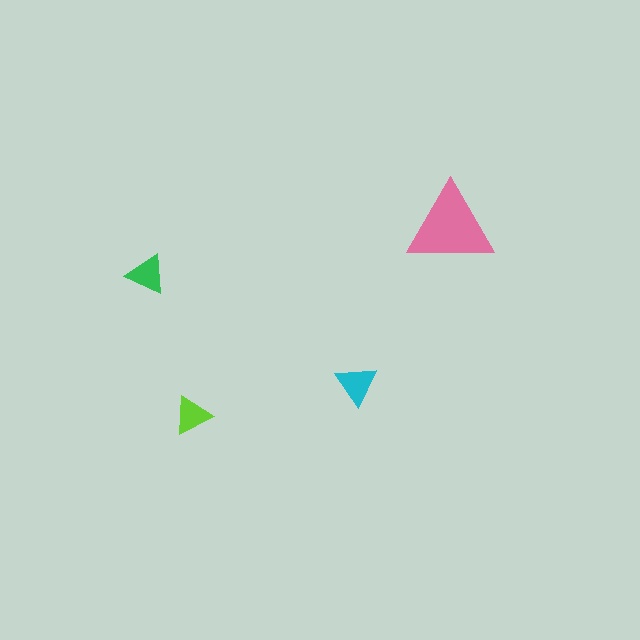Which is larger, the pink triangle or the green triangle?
The pink one.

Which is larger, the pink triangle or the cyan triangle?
The pink one.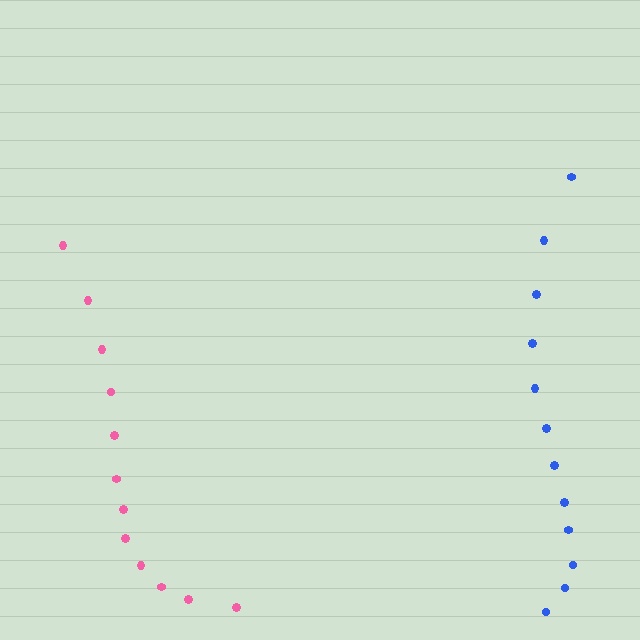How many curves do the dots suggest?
There are 2 distinct paths.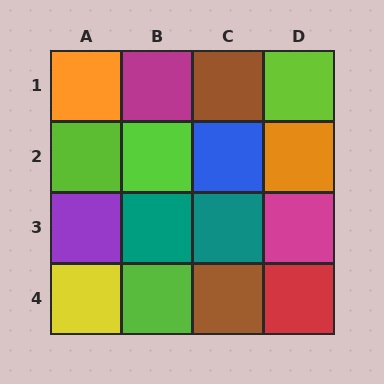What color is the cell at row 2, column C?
Blue.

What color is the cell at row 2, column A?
Lime.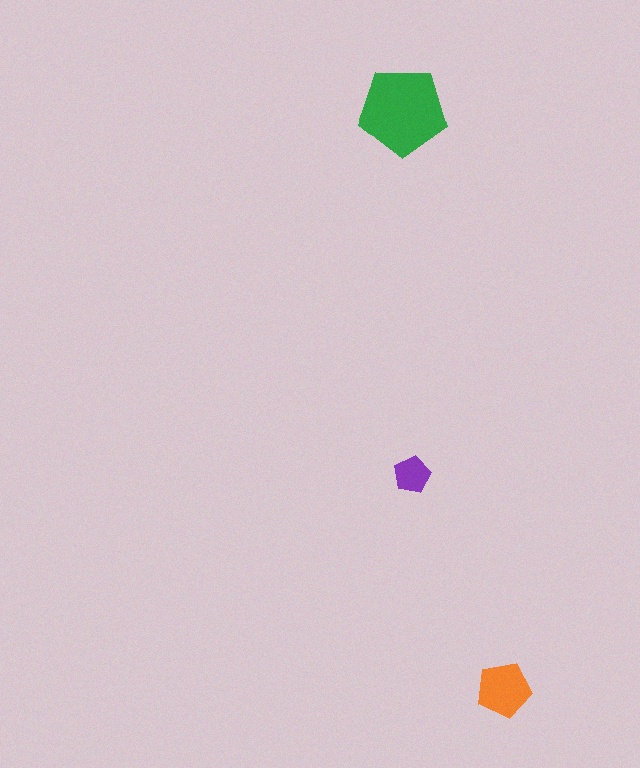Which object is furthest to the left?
The green pentagon is leftmost.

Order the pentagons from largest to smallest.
the green one, the orange one, the purple one.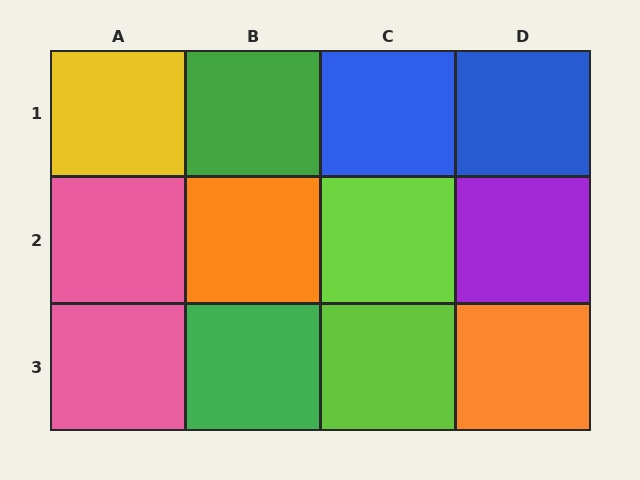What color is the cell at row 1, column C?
Blue.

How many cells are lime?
2 cells are lime.